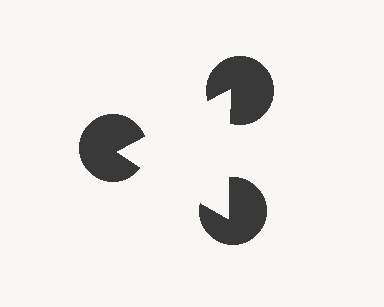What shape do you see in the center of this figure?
An illusory triangle — its edges are inferred from the aligned wedge cuts in the pac-man discs, not physically drawn.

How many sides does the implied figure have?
3 sides.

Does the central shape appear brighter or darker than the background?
It typically appears slightly brighter than the background, even though no actual brightness change is drawn.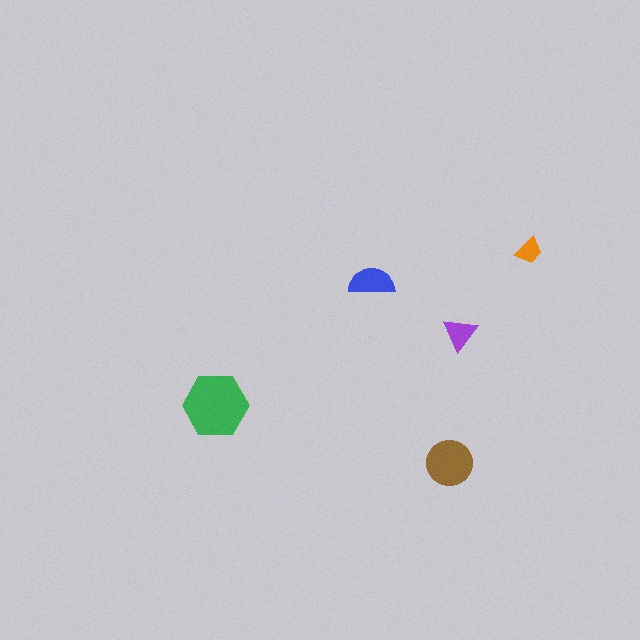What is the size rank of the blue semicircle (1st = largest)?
3rd.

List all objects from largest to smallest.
The green hexagon, the brown circle, the blue semicircle, the purple triangle, the orange trapezoid.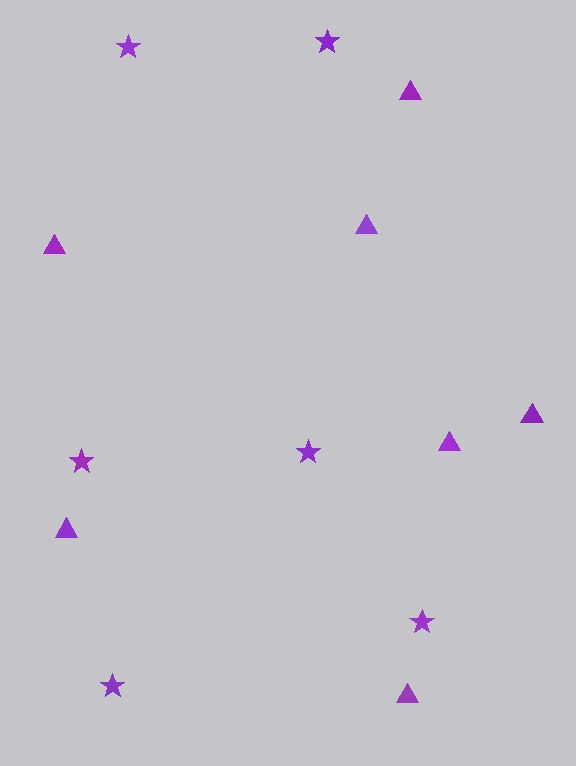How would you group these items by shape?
There are 2 groups: one group of triangles (7) and one group of stars (6).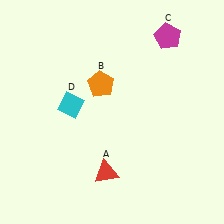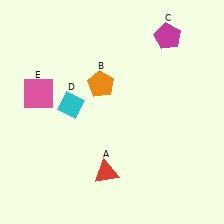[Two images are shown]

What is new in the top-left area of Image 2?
A pink square (E) was added in the top-left area of Image 2.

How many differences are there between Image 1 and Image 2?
There is 1 difference between the two images.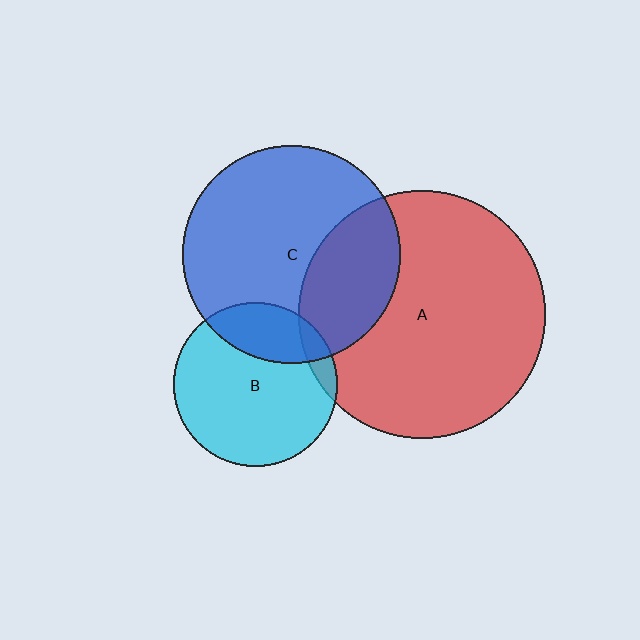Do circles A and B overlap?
Yes.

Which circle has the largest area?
Circle A (red).